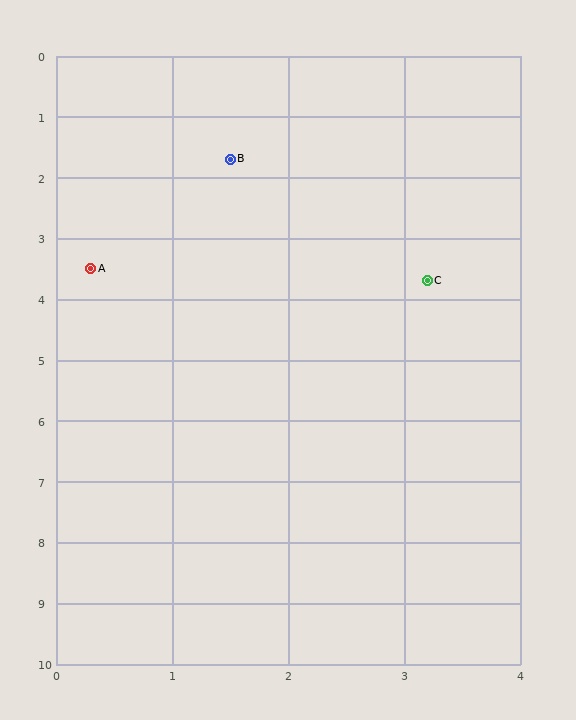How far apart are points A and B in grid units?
Points A and B are about 2.2 grid units apart.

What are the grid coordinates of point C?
Point C is at approximately (3.2, 3.7).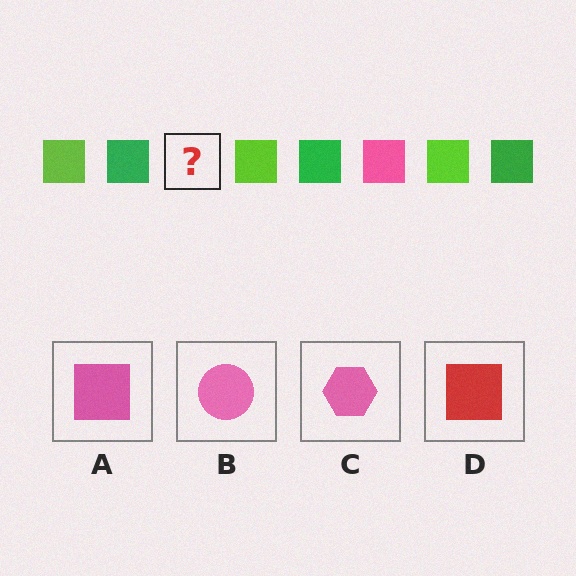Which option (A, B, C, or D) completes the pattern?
A.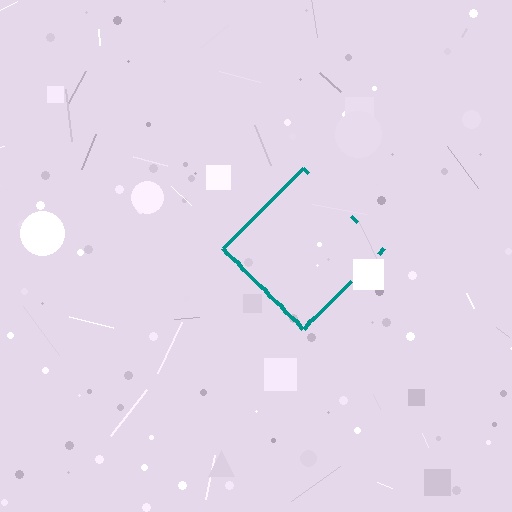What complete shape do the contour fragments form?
The contour fragments form a diamond.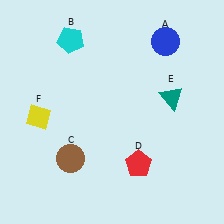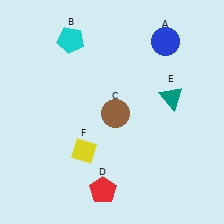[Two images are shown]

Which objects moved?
The objects that moved are: the brown circle (C), the red pentagon (D), the yellow diamond (F).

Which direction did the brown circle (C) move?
The brown circle (C) moved right.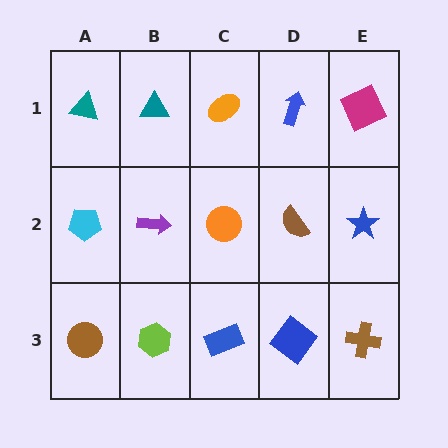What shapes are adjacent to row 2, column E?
A magenta square (row 1, column E), a brown cross (row 3, column E), a brown semicircle (row 2, column D).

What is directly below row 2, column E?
A brown cross.